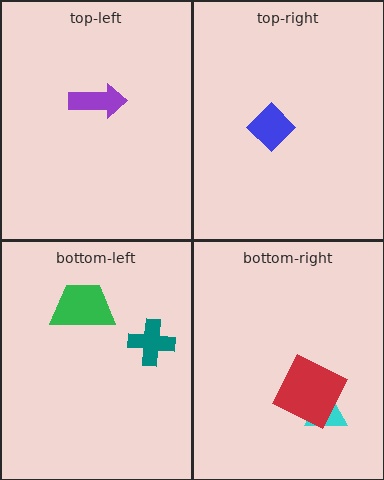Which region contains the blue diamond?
The top-right region.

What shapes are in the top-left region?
The purple arrow.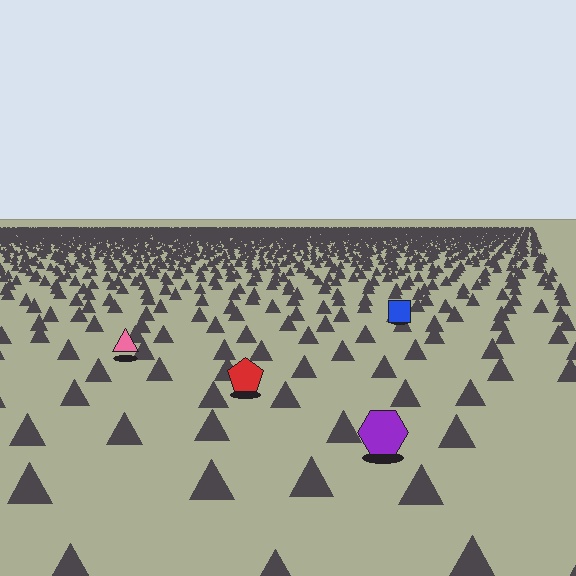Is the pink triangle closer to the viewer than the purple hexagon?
No. The purple hexagon is closer — you can tell from the texture gradient: the ground texture is coarser near it.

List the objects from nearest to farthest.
From nearest to farthest: the purple hexagon, the red pentagon, the pink triangle, the blue square.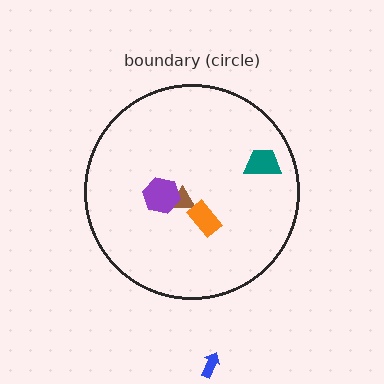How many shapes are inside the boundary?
4 inside, 1 outside.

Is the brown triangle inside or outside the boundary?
Inside.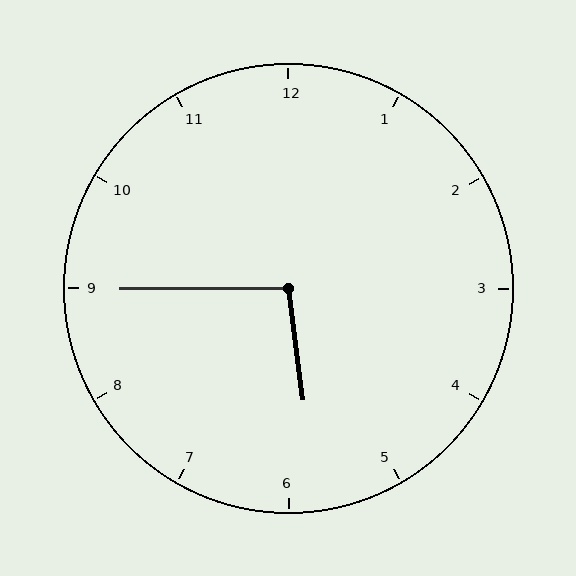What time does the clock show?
5:45.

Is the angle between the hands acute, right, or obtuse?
It is obtuse.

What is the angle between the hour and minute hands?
Approximately 98 degrees.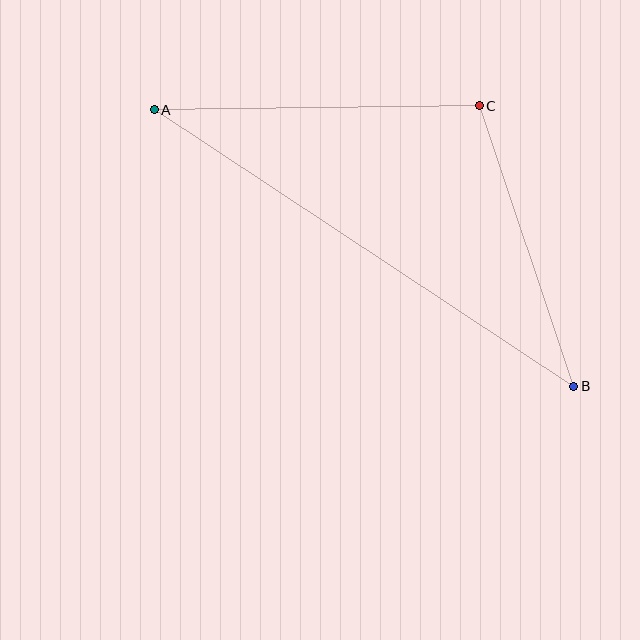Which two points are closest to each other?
Points B and C are closest to each other.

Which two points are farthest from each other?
Points A and B are farthest from each other.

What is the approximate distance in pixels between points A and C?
The distance between A and C is approximately 325 pixels.